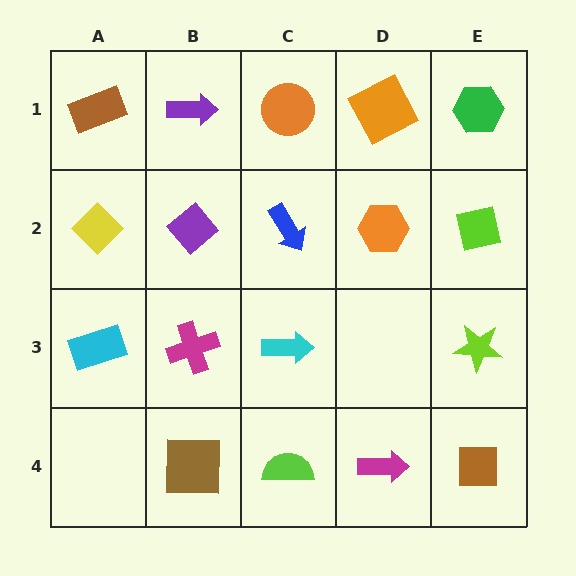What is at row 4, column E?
A brown square.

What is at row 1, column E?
A green hexagon.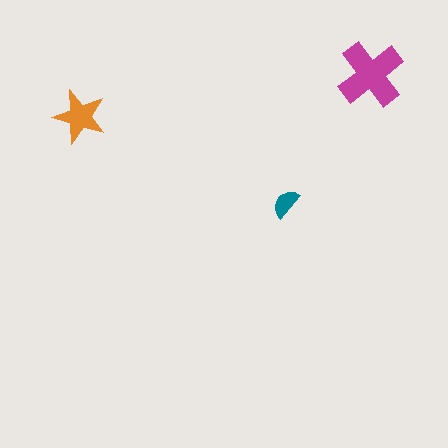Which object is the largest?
The magenta cross.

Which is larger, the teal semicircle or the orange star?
The orange star.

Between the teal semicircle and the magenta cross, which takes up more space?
The magenta cross.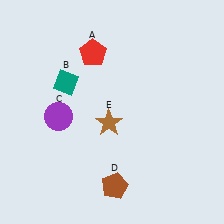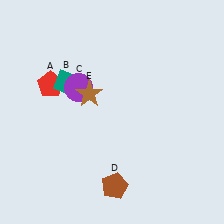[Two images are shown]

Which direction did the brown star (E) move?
The brown star (E) moved up.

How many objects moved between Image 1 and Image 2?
3 objects moved between the two images.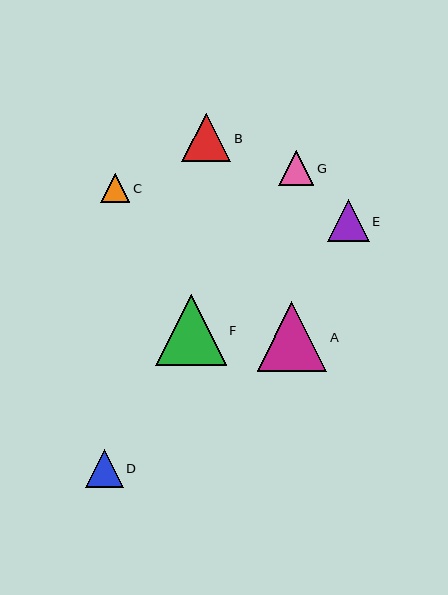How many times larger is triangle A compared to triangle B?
Triangle A is approximately 1.4 times the size of triangle B.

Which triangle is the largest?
Triangle F is the largest with a size of approximately 71 pixels.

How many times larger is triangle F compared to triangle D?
Triangle F is approximately 1.9 times the size of triangle D.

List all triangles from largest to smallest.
From largest to smallest: F, A, B, E, D, G, C.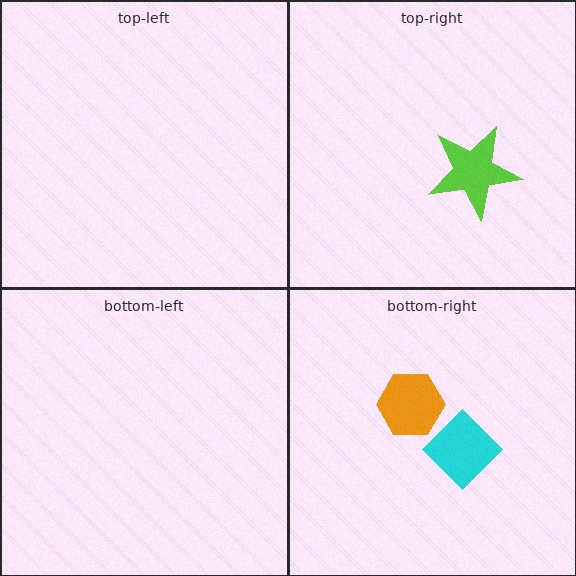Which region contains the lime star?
The top-right region.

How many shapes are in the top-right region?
1.